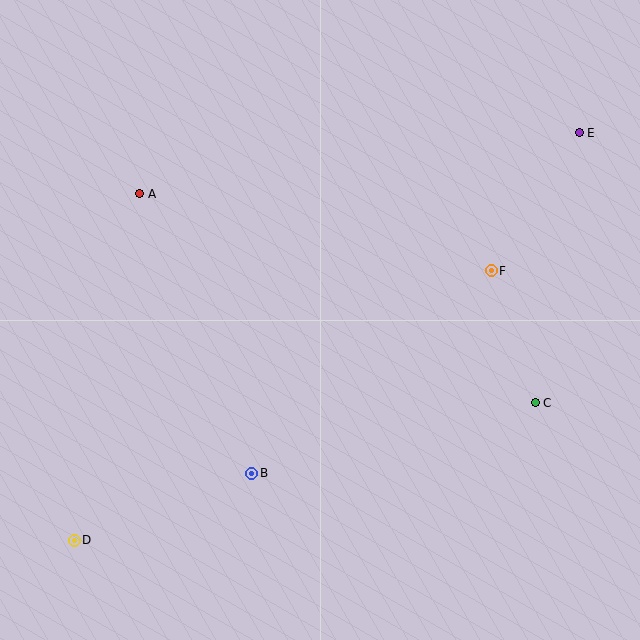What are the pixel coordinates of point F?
Point F is at (491, 271).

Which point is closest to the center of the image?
Point B at (252, 473) is closest to the center.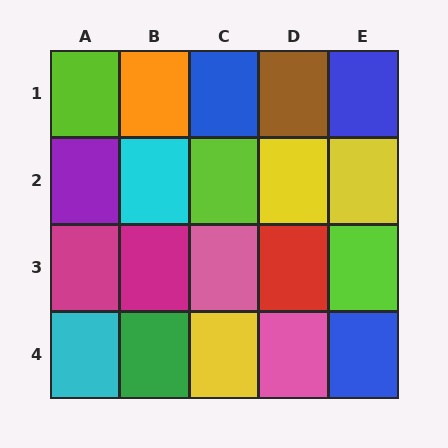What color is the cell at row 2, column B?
Cyan.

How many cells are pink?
2 cells are pink.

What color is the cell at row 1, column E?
Blue.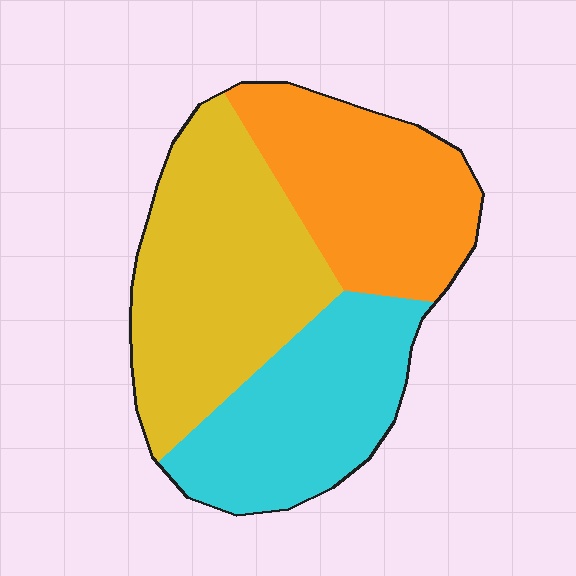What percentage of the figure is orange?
Orange covers roughly 30% of the figure.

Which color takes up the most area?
Yellow, at roughly 40%.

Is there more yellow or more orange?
Yellow.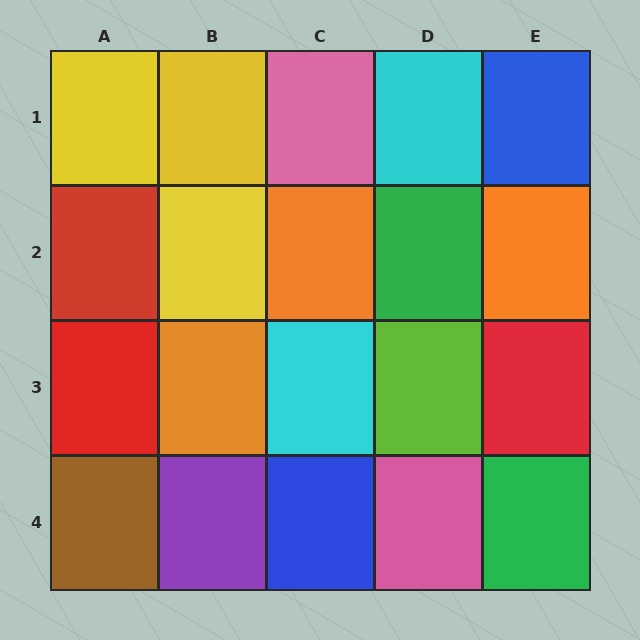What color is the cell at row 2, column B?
Yellow.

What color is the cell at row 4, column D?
Pink.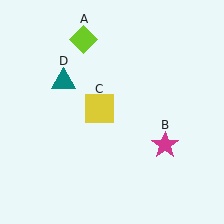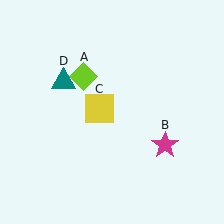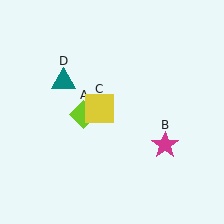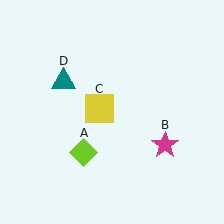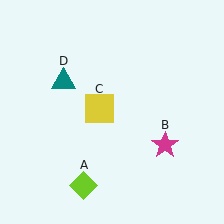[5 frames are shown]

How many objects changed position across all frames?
1 object changed position: lime diamond (object A).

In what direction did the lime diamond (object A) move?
The lime diamond (object A) moved down.